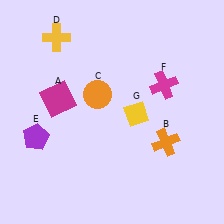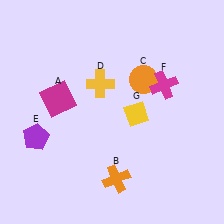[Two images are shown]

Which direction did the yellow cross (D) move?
The yellow cross (D) moved down.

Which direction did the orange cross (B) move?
The orange cross (B) moved left.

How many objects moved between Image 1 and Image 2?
3 objects moved between the two images.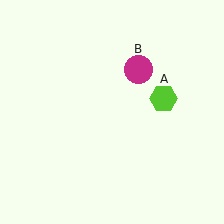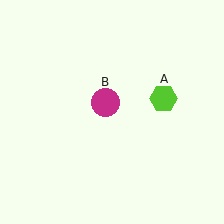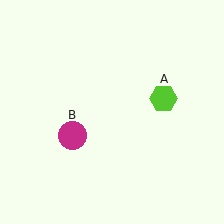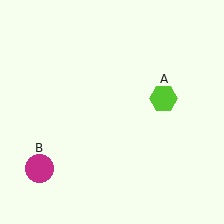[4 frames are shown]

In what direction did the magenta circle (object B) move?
The magenta circle (object B) moved down and to the left.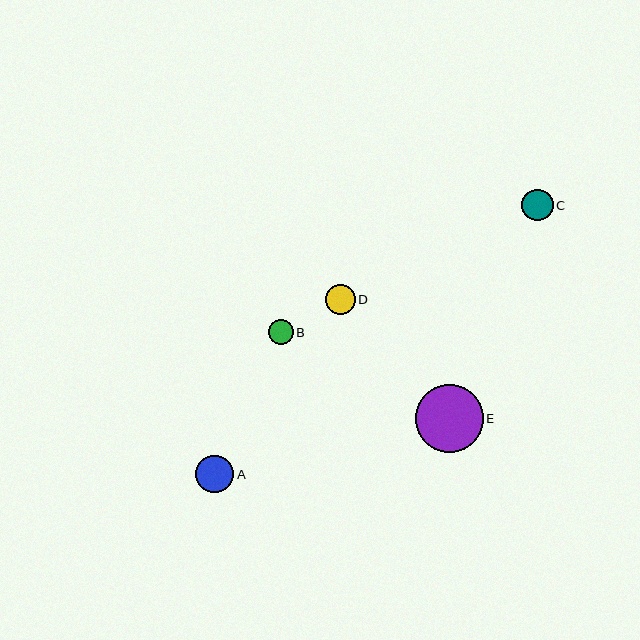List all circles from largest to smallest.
From largest to smallest: E, A, C, D, B.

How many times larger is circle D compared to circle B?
Circle D is approximately 1.2 times the size of circle B.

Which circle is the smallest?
Circle B is the smallest with a size of approximately 25 pixels.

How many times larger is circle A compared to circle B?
Circle A is approximately 1.5 times the size of circle B.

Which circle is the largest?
Circle E is the largest with a size of approximately 68 pixels.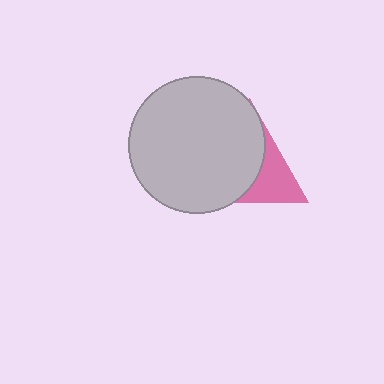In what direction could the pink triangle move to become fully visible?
The pink triangle could move right. That would shift it out from behind the light gray circle entirely.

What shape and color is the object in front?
The object in front is a light gray circle.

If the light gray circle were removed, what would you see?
You would see the complete pink triangle.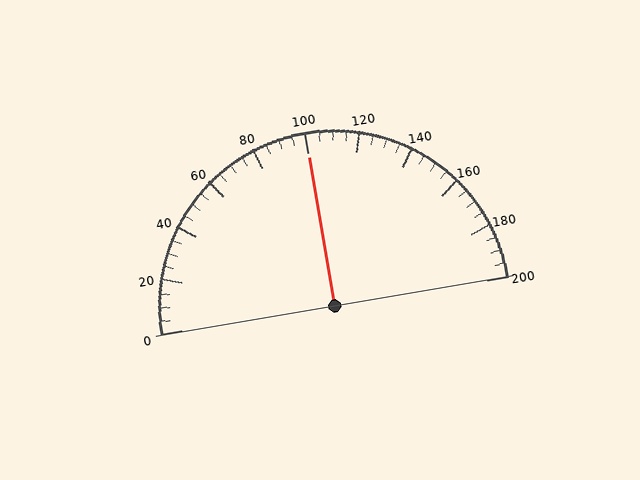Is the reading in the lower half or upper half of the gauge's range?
The reading is in the upper half of the range (0 to 200).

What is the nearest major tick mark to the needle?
The nearest major tick mark is 100.